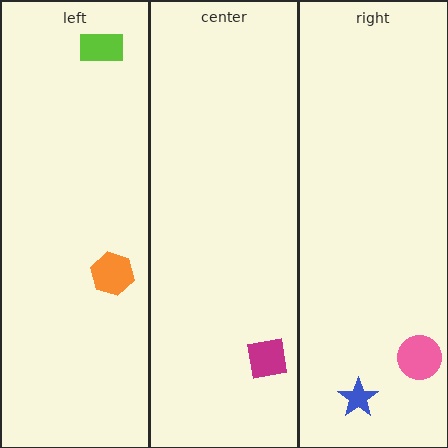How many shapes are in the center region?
1.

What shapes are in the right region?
The pink circle, the blue star.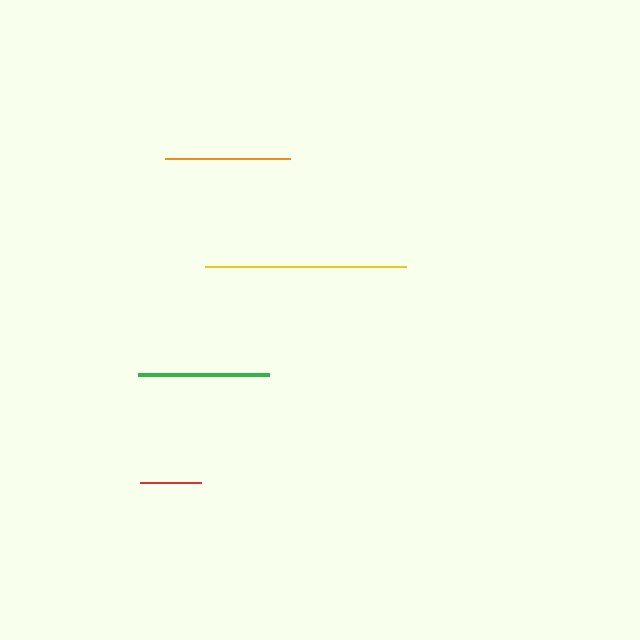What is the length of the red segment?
The red segment is approximately 61 pixels long.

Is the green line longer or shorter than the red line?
The green line is longer than the red line.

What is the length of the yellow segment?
The yellow segment is approximately 201 pixels long.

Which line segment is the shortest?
The red line is the shortest at approximately 61 pixels.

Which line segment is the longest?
The yellow line is the longest at approximately 201 pixels.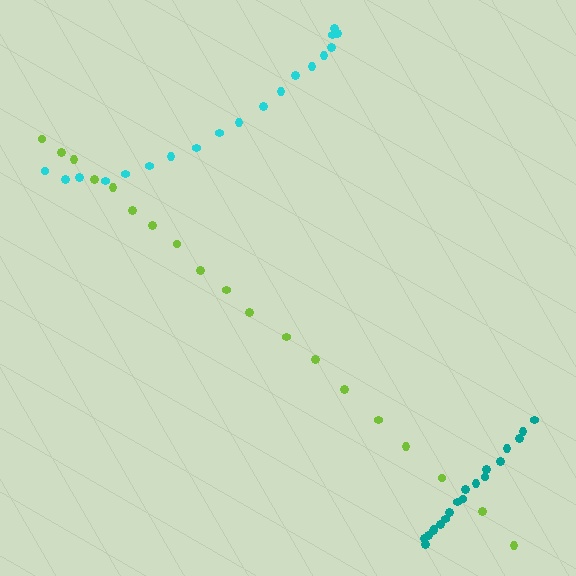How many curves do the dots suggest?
There are 3 distinct paths.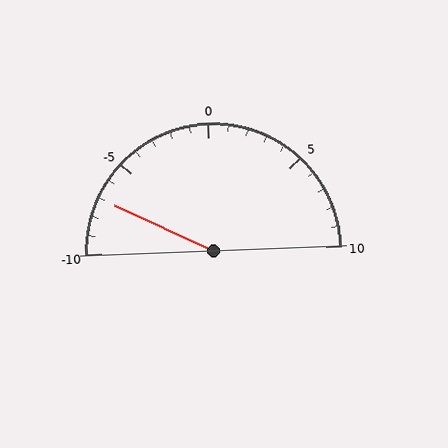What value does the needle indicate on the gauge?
The needle indicates approximately -7.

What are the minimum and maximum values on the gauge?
The gauge ranges from -10 to 10.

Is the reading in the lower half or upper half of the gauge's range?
The reading is in the lower half of the range (-10 to 10).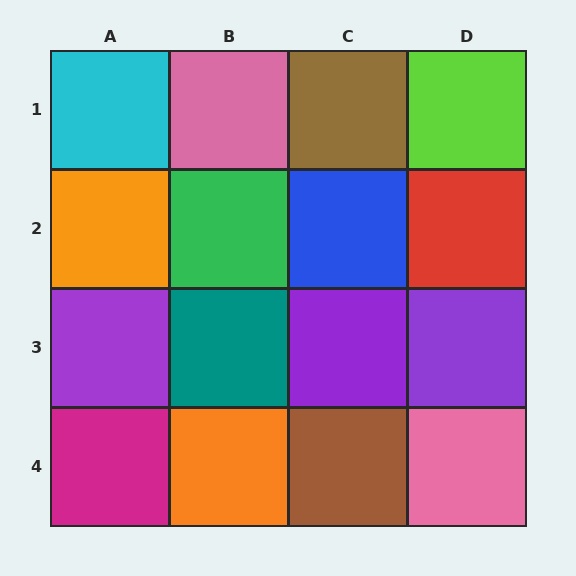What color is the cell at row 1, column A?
Cyan.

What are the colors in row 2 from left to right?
Orange, green, blue, red.